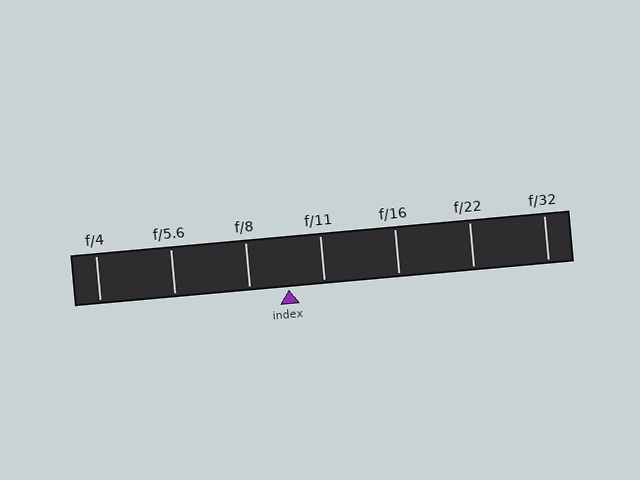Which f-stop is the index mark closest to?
The index mark is closest to f/11.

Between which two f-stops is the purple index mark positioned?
The index mark is between f/8 and f/11.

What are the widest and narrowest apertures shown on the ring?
The widest aperture shown is f/4 and the narrowest is f/32.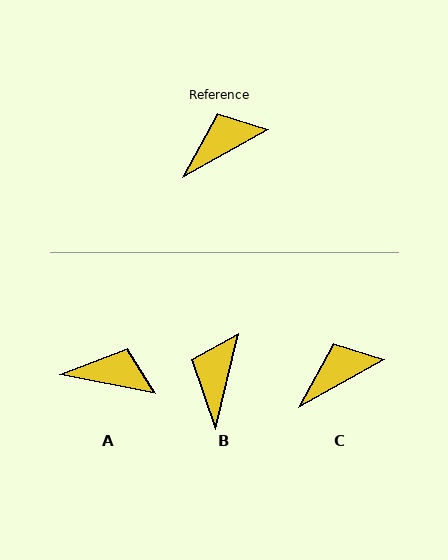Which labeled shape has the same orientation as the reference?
C.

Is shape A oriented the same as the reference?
No, it is off by about 41 degrees.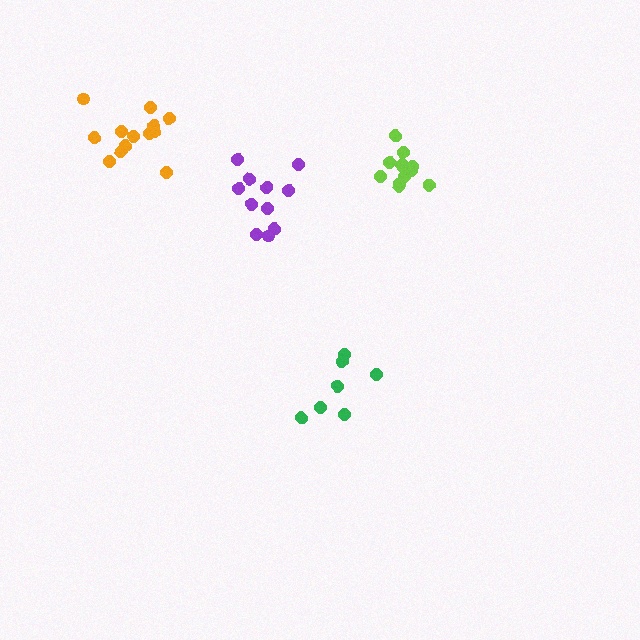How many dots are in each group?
Group 1: 7 dots, Group 2: 12 dots, Group 3: 11 dots, Group 4: 13 dots (43 total).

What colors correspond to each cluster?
The clusters are colored: green, lime, purple, orange.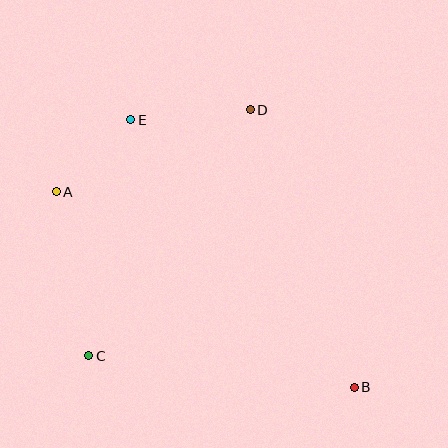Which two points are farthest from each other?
Points A and B are farthest from each other.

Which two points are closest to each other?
Points A and E are closest to each other.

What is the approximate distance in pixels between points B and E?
The distance between B and E is approximately 348 pixels.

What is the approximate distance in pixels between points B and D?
The distance between B and D is approximately 296 pixels.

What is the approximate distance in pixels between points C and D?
The distance between C and D is approximately 295 pixels.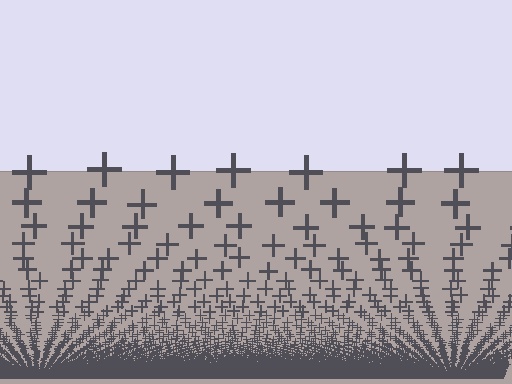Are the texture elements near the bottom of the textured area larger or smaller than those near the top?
Smaller. The gradient is inverted — elements near the bottom are smaller and denser.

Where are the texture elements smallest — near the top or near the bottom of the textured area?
Near the bottom.